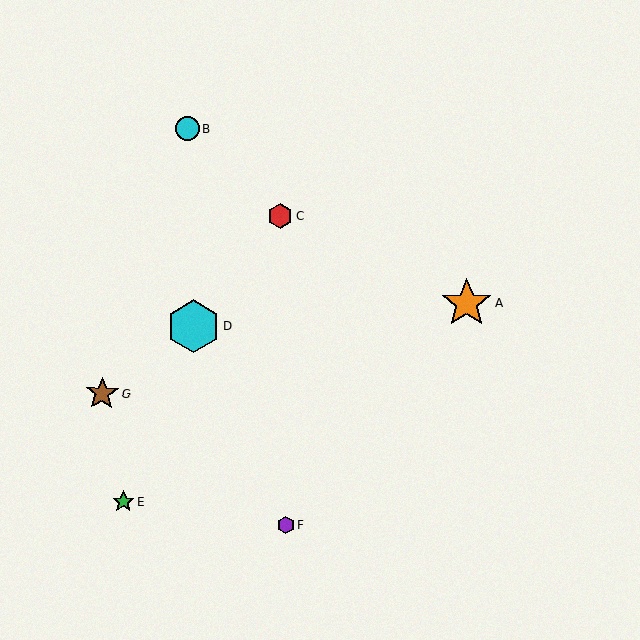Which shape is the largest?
The cyan hexagon (labeled D) is the largest.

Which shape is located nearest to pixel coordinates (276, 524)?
The purple hexagon (labeled F) at (286, 525) is nearest to that location.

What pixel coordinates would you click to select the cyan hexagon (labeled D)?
Click at (194, 326) to select the cyan hexagon D.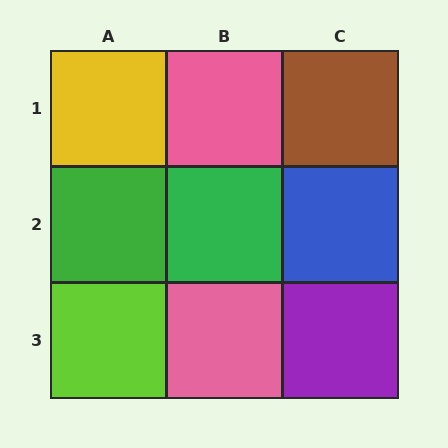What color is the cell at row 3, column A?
Lime.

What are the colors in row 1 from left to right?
Yellow, pink, brown.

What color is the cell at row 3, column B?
Pink.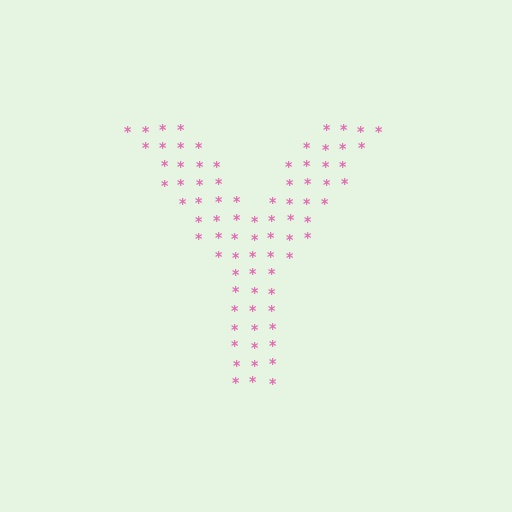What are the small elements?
The small elements are asterisks.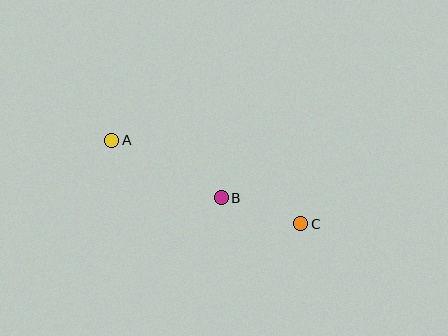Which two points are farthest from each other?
Points A and C are farthest from each other.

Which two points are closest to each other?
Points B and C are closest to each other.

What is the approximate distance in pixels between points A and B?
The distance between A and B is approximately 124 pixels.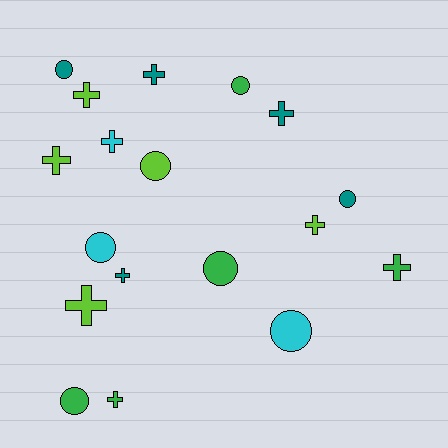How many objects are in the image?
There are 18 objects.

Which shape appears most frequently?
Cross, with 10 objects.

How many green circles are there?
There are 3 green circles.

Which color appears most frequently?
Lime, with 5 objects.